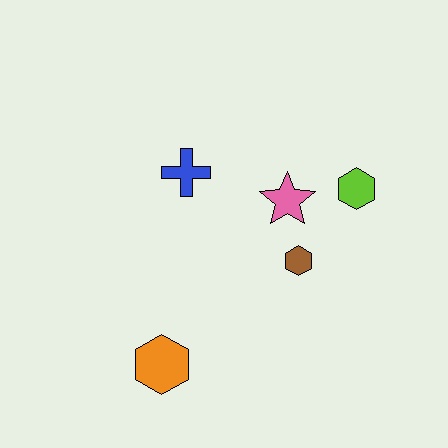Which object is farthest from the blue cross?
The orange hexagon is farthest from the blue cross.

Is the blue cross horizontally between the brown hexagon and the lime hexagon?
No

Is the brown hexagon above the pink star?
No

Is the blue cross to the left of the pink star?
Yes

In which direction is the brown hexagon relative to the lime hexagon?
The brown hexagon is below the lime hexagon.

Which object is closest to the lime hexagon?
The pink star is closest to the lime hexagon.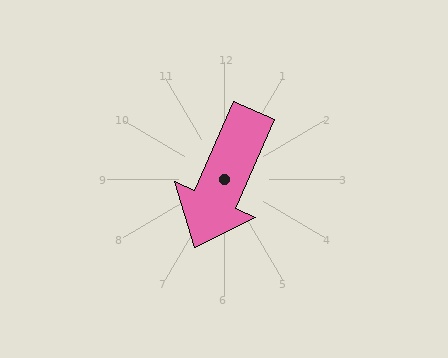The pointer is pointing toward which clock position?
Roughly 7 o'clock.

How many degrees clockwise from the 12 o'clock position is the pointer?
Approximately 204 degrees.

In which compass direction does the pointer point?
Southwest.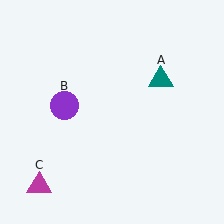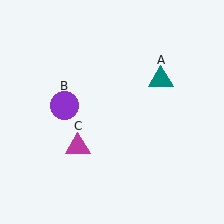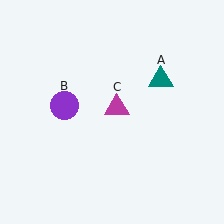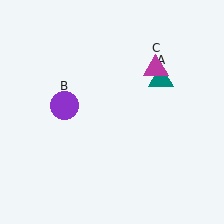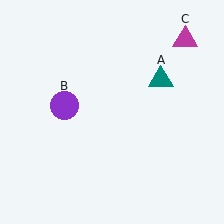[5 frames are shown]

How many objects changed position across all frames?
1 object changed position: magenta triangle (object C).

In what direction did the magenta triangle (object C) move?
The magenta triangle (object C) moved up and to the right.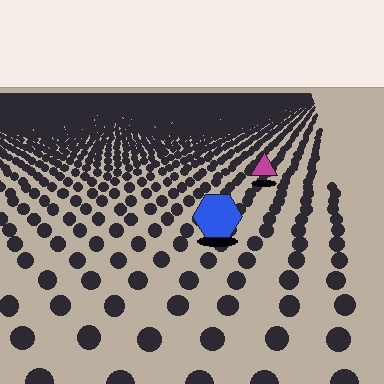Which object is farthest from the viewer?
The magenta triangle is farthest from the viewer. It appears smaller and the ground texture around it is denser.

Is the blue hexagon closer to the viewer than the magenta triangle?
Yes. The blue hexagon is closer — you can tell from the texture gradient: the ground texture is coarser near it.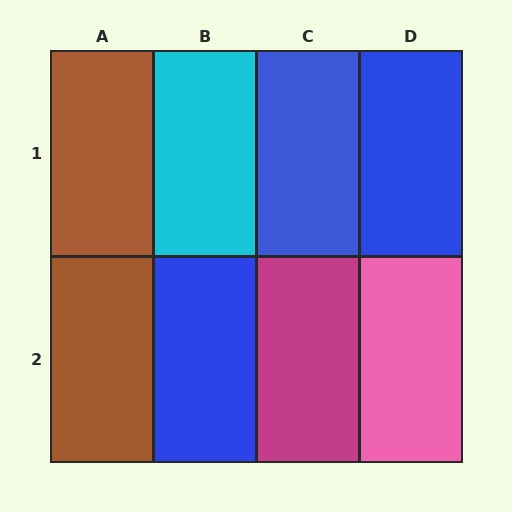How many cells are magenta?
1 cell is magenta.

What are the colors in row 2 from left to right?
Brown, blue, magenta, pink.